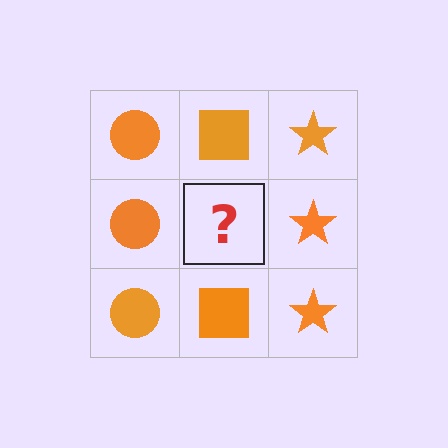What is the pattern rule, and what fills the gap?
The rule is that each column has a consistent shape. The gap should be filled with an orange square.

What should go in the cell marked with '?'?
The missing cell should contain an orange square.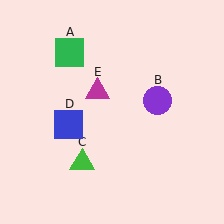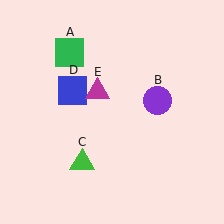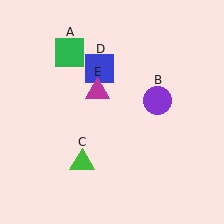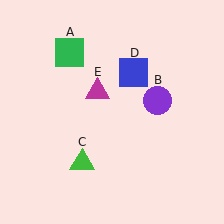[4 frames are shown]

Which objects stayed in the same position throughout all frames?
Green square (object A) and purple circle (object B) and green triangle (object C) and magenta triangle (object E) remained stationary.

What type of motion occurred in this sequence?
The blue square (object D) rotated clockwise around the center of the scene.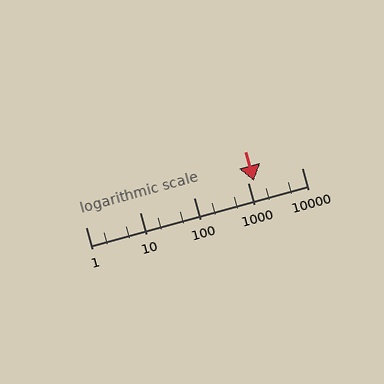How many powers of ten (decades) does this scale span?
The scale spans 4 decades, from 1 to 10000.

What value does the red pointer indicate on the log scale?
The pointer indicates approximately 1300.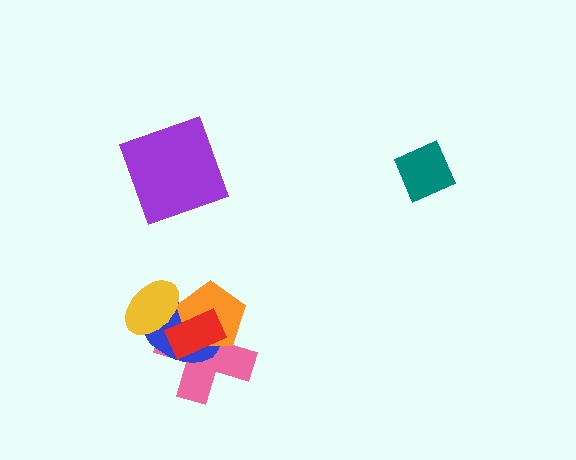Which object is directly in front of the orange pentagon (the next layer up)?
The yellow ellipse is directly in front of the orange pentagon.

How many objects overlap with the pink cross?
4 objects overlap with the pink cross.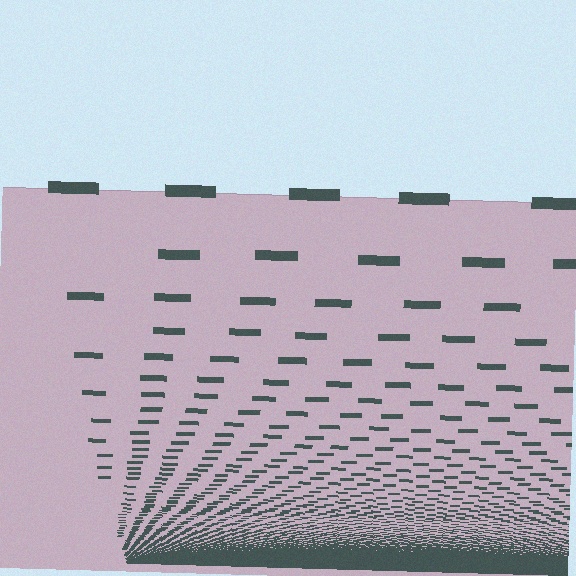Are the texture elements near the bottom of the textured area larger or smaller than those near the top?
Smaller. The gradient is inverted — elements near the bottom are smaller and denser.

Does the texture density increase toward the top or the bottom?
Density increases toward the bottom.